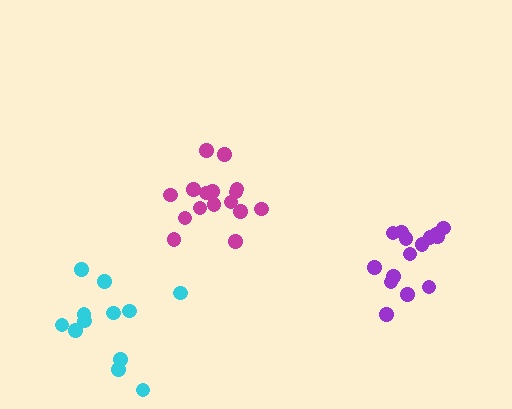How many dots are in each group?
Group 1: 16 dots, Group 2: 15 dots, Group 3: 12 dots (43 total).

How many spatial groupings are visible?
There are 3 spatial groupings.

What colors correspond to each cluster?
The clusters are colored: magenta, purple, cyan.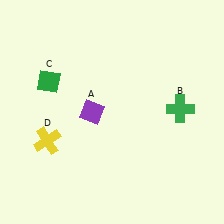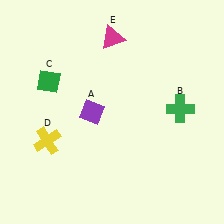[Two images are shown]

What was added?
A magenta triangle (E) was added in Image 2.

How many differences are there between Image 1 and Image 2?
There is 1 difference between the two images.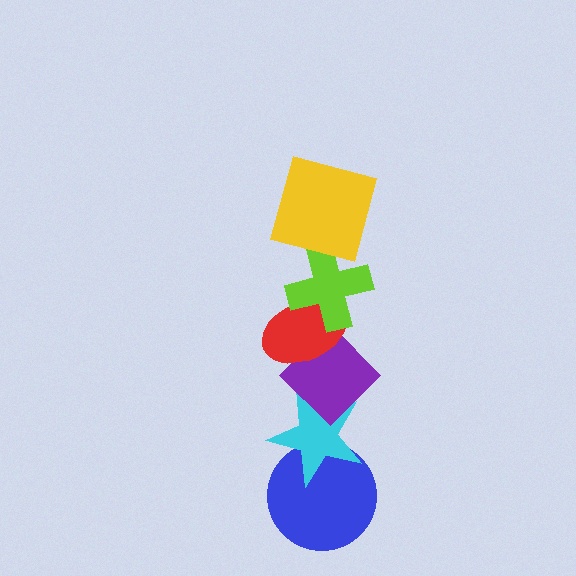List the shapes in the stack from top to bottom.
From top to bottom: the yellow square, the lime cross, the red ellipse, the purple diamond, the cyan star, the blue circle.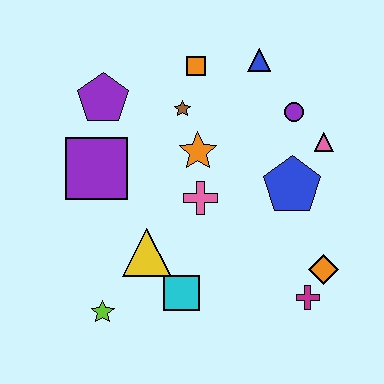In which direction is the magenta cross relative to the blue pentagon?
The magenta cross is below the blue pentagon.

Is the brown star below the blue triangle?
Yes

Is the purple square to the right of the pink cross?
No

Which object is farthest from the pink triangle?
The lime star is farthest from the pink triangle.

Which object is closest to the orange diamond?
The magenta cross is closest to the orange diamond.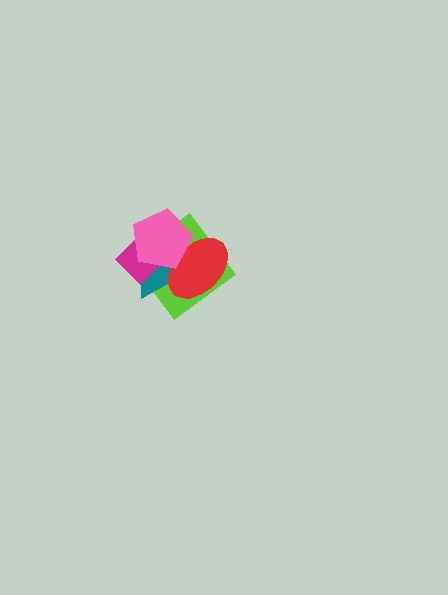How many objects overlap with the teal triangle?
4 objects overlap with the teal triangle.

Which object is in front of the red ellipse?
The pink pentagon is in front of the red ellipse.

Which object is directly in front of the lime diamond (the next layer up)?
The teal triangle is directly in front of the lime diamond.